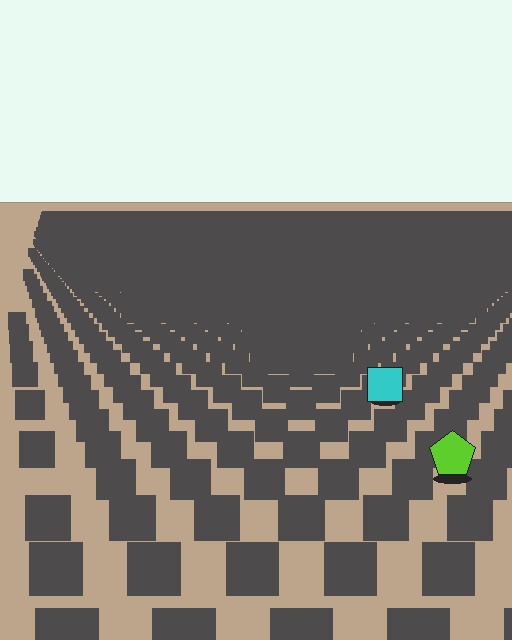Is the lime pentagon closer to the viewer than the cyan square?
Yes. The lime pentagon is closer — you can tell from the texture gradient: the ground texture is coarser near it.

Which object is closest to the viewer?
The lime pentagon is closest. The texture marks near it are larger and more spread out.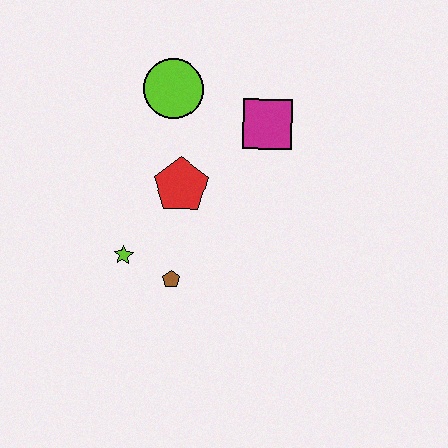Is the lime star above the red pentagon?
No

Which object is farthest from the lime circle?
The brown pentagon is farthest from the lime circle.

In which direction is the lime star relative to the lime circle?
The lime star is below the lime circle.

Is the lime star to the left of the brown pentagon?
Yes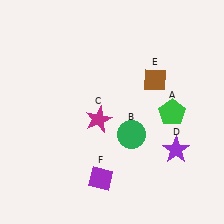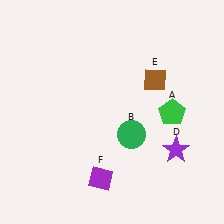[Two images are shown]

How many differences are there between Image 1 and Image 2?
There is 1 difference between the two images.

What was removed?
The magenta star (C) was removed in Image 2.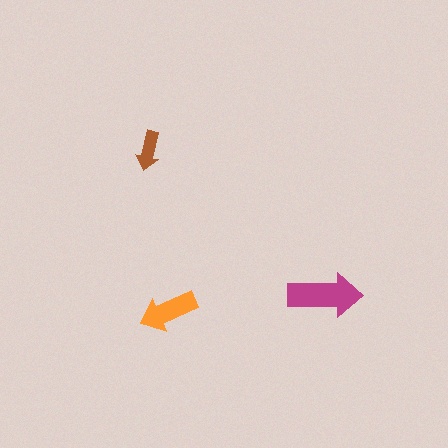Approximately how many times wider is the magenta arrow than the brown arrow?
About 2 times wider.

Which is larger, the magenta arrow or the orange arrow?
The magenta one.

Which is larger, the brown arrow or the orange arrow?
The orange one.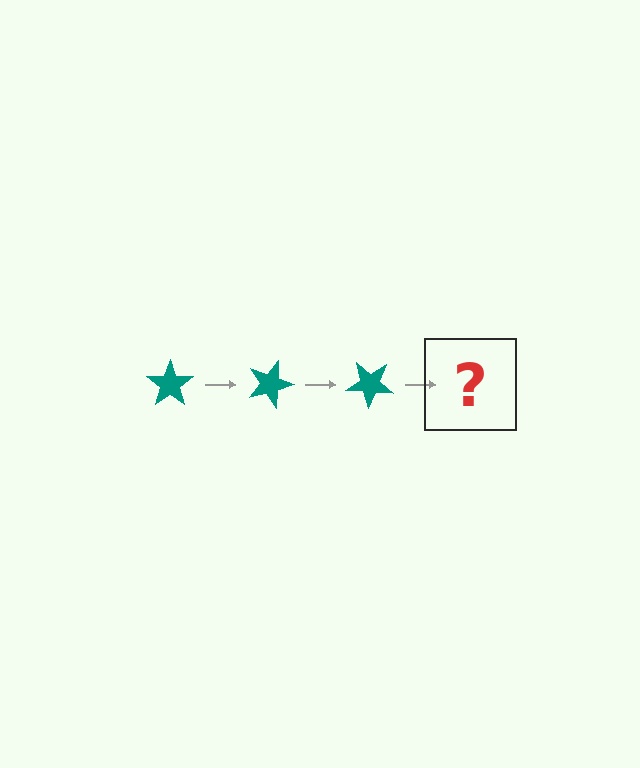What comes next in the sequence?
The next element should be a teal star rotated 60 degrees.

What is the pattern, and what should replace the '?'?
The pattern is that the star rotates 20 degrees each step. The '?' should be a teal star rotated 60 degrees.